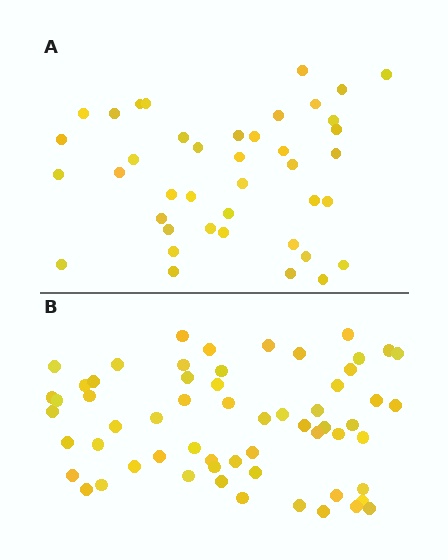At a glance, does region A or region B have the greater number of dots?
Region B (the bottom region) has more dots.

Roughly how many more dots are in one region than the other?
Region B has approximately 20 more dots than region A.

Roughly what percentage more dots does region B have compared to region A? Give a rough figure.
About 45% more.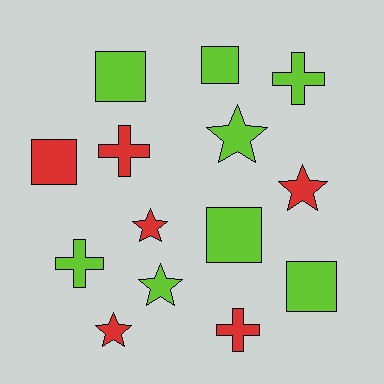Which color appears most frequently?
Lime, with 8 objects.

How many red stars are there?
There are 3 red stars.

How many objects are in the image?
There are 14 objects.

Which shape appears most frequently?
Square, with 5 objects.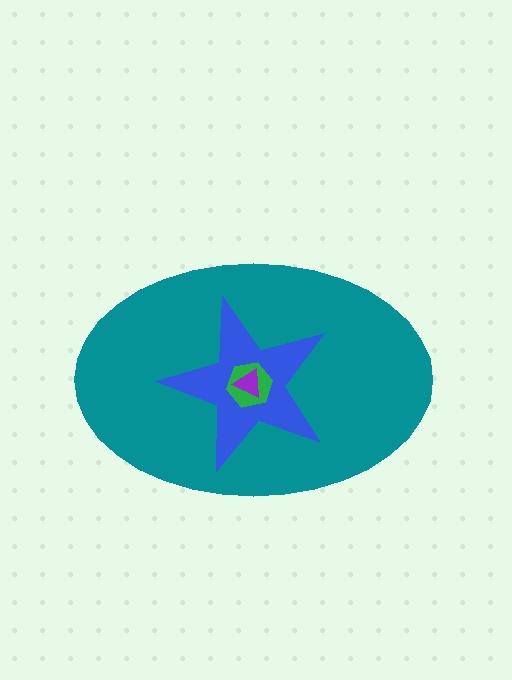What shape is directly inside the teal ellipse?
The blue star.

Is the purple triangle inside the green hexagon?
Yes.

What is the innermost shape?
The purple triangle.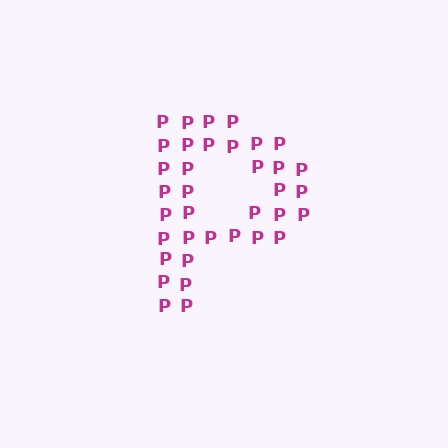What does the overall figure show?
The overall figure shows the letter P.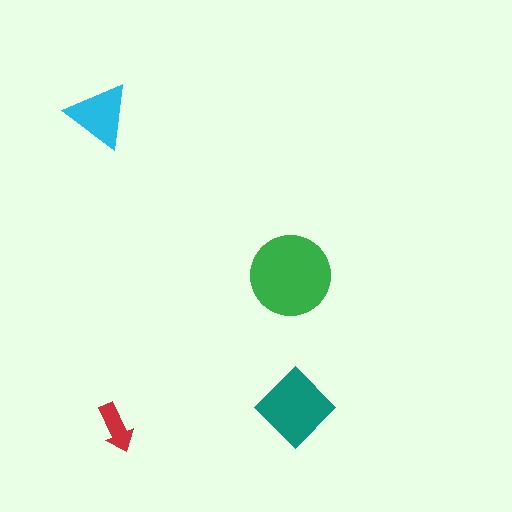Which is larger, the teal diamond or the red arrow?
The teal diamond.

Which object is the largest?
The green circle.